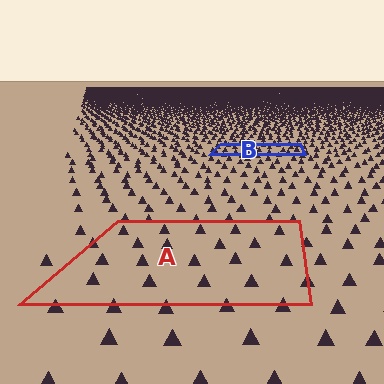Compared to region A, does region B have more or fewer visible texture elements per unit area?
Region B has more texture elements per unit area — they are packed more densely because it is farther away.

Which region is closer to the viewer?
Region A is closer. The texture elements there are larger and more spread out.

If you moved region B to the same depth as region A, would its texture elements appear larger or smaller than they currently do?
They would appear larger. At a closer depth, the same texture elements are projected at a bigger on-screen size.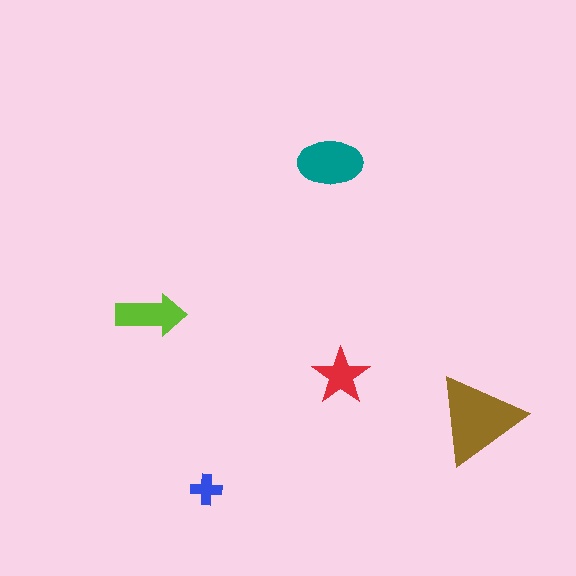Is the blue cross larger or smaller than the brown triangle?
Smaller.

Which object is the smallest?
The blue cross.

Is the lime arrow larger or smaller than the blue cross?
Larger.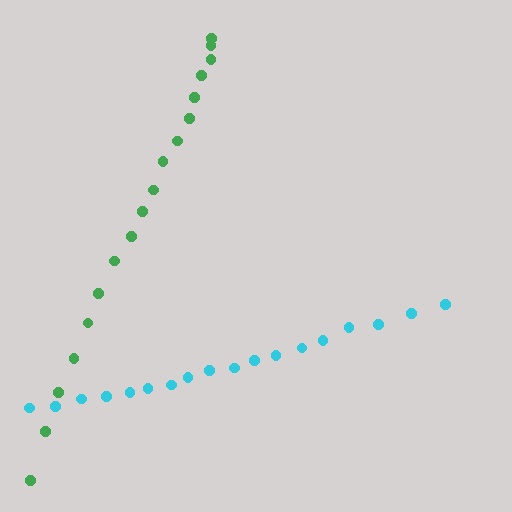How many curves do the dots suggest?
There are 2 distinct paths.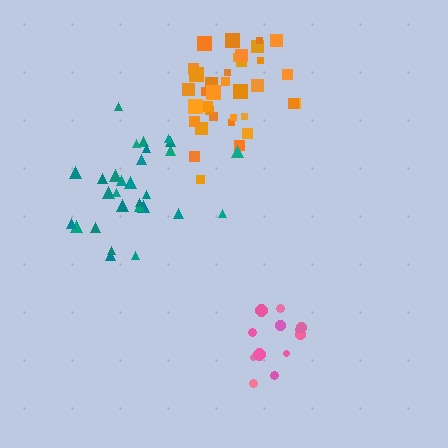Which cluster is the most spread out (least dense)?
Teal.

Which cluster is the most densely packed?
Orange.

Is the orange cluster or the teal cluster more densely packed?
Orange.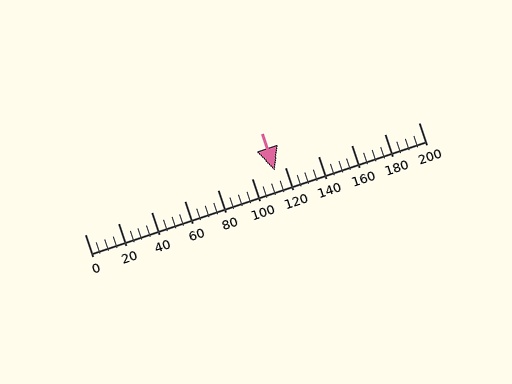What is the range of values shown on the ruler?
The ruler shows values from 0 to 200.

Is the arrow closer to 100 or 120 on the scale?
The arrow is closer to 120.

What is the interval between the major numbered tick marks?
The major tick marks are spaced 20 units apart.